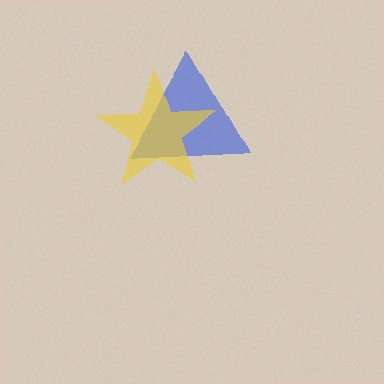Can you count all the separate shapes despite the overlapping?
Yes, there are 2 separate shapes.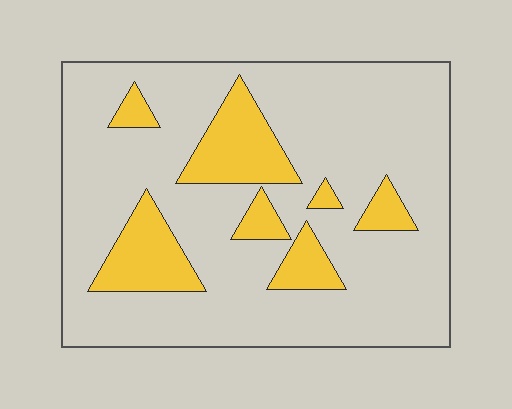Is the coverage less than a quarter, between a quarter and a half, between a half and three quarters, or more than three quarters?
Less than a quarter.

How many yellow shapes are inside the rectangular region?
7.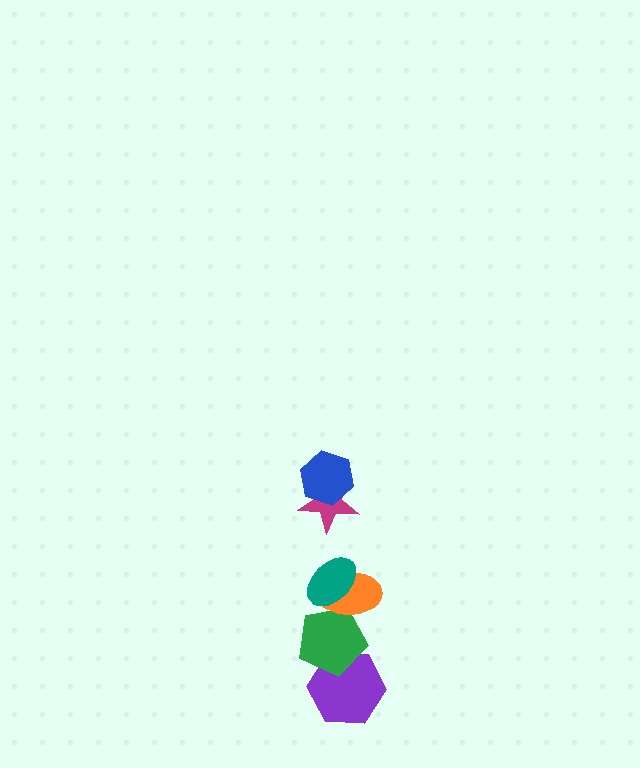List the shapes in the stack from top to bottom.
From top to bottom: the blue hexagon, the magenta star, the teal ellipse, the orange ellipse, the green pentagon, the purple hexagon.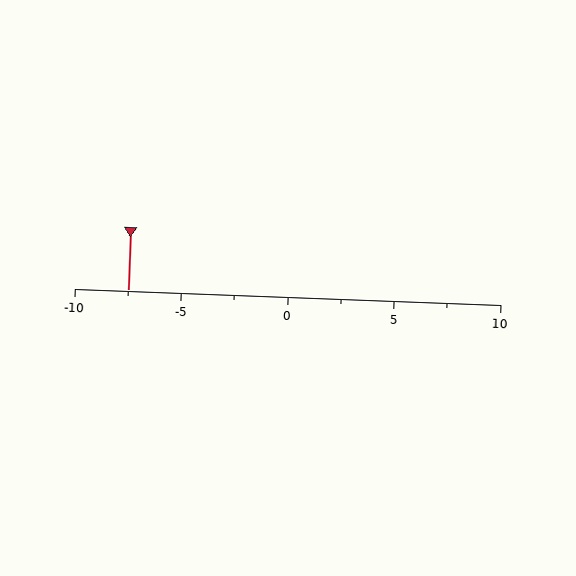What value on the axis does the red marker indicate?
The marker indicates approximately -7.5.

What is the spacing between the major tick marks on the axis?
The major ticks are spaced 5 apart.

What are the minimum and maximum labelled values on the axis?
The axis runs from -10 to 10.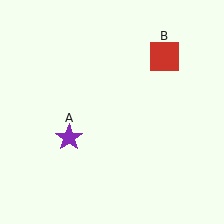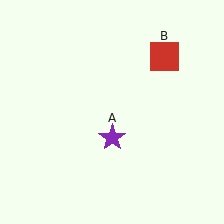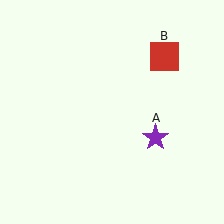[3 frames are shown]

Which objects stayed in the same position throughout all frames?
Red square (object B) remained stationary.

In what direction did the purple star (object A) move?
The purple star (object A) moved right.